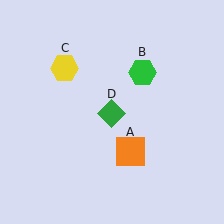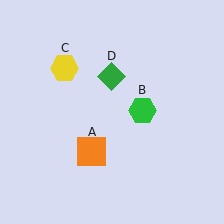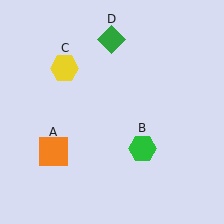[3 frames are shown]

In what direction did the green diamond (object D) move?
The green diamond (object D) moved up.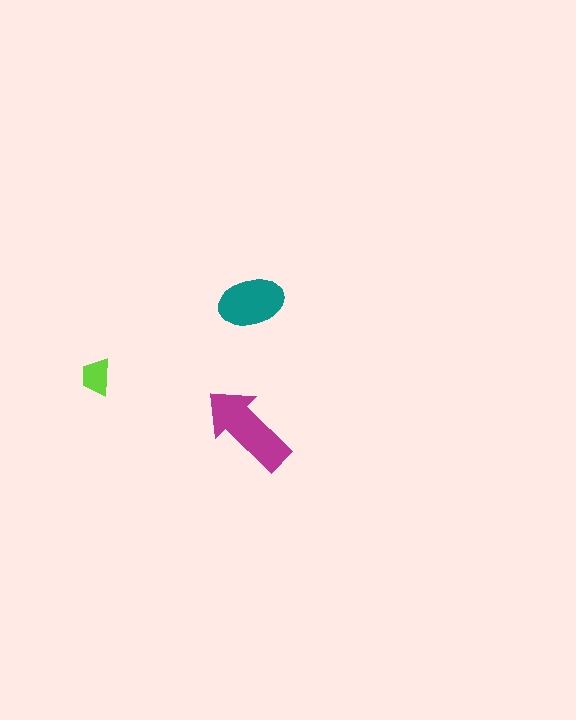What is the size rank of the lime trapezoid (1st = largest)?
3rd.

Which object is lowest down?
The magenta arrow is bottommost.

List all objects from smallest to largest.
The lime trapezoid, the teal ellipse, the magenta arrow.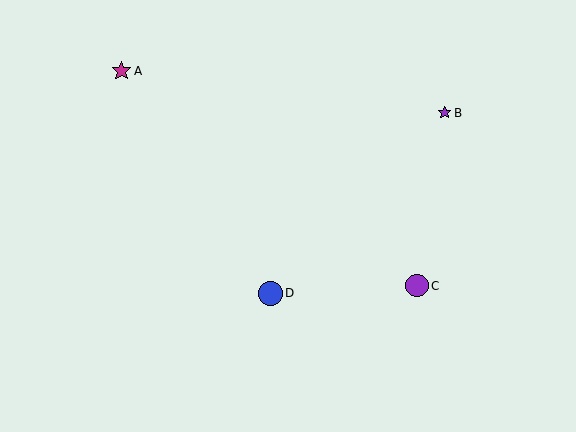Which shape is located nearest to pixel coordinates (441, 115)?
The purple star (labeled B) at (445, 113) is nearest to that location.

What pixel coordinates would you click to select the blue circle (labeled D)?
Click at (270, 293) to select the blue circle D.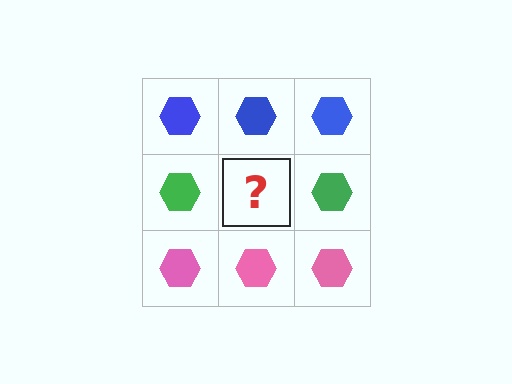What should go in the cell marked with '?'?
The missing cell should contain a green hexagon.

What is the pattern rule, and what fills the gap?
The rule is that each row has a consistent color. The gap should be filled with a green hexagon.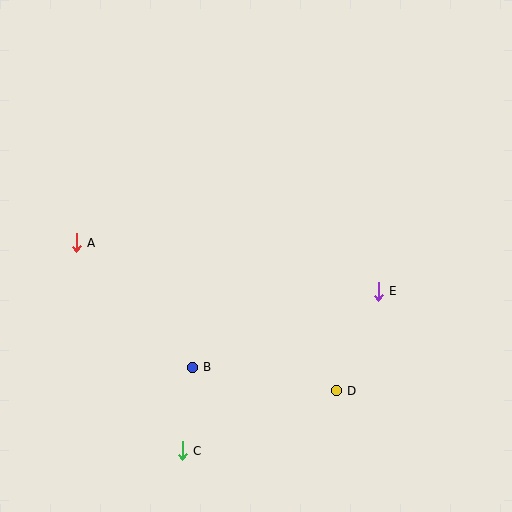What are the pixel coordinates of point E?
Point E is at (378, 291).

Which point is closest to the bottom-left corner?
Point C is closest to the bottom-left corner.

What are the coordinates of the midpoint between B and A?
The midpoint between B and A is at (134, 305).